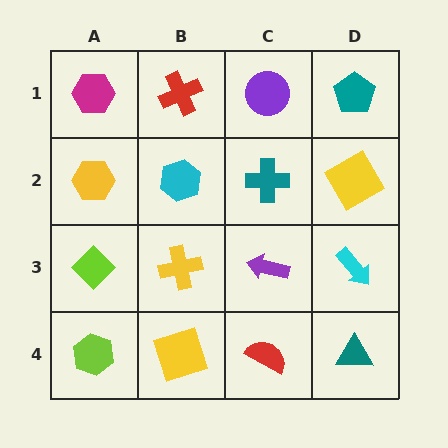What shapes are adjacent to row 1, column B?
A cyan hexagon (row 2, column B), a magenta hexagon (row 1, column A), a purple circle (row 1, column C).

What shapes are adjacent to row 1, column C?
A teal cross (row 2, column C), a red cross (row 1, column B), a teal pentagon (row 1, column D).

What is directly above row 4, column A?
A lime diamond.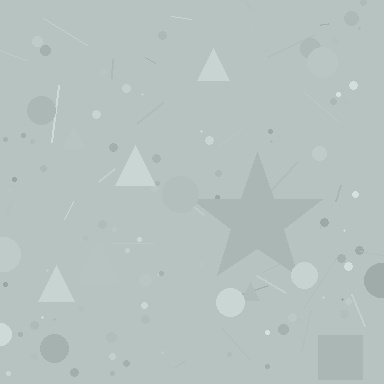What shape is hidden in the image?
A star is hidden in the image.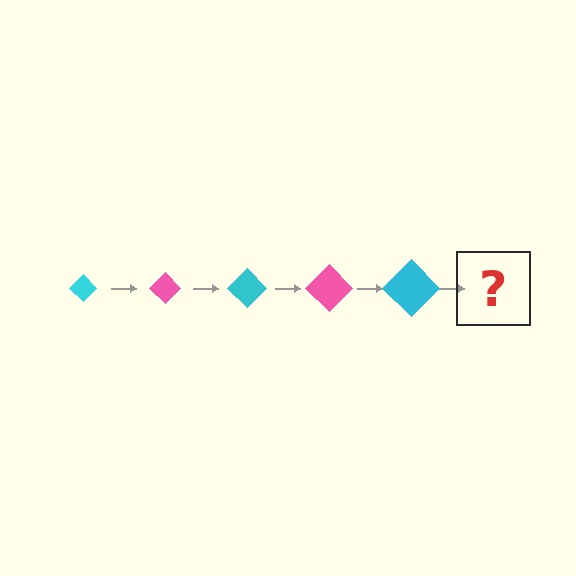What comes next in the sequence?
The next element should be a pink diamond, larger than the previous one.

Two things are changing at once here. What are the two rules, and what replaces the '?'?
The two rules are that the diamond grows larger each step and the color cycles through cyan and pink. The '?' should be a pink diamond, larger than the previous one.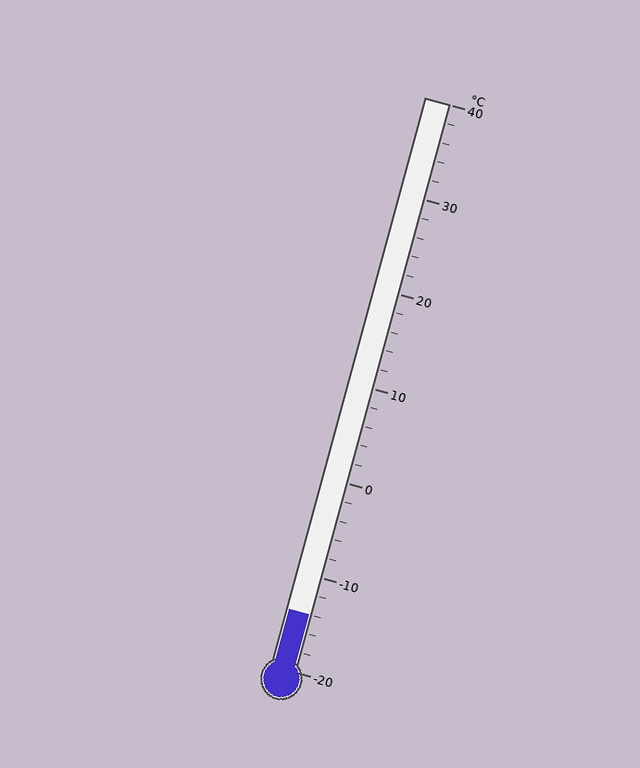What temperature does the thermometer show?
The thermometer shows approximately -14°C.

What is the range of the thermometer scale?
The thermometer scale ranges from -20°C to 40°C.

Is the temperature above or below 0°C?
The temperature is below 0°C.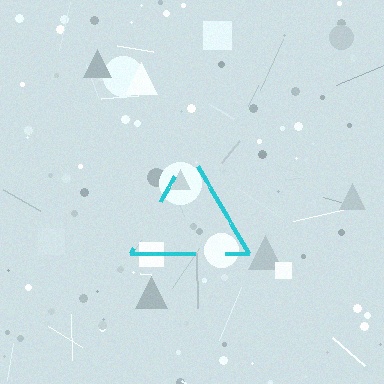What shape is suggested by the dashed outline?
The dashed outline suggests a triangle.